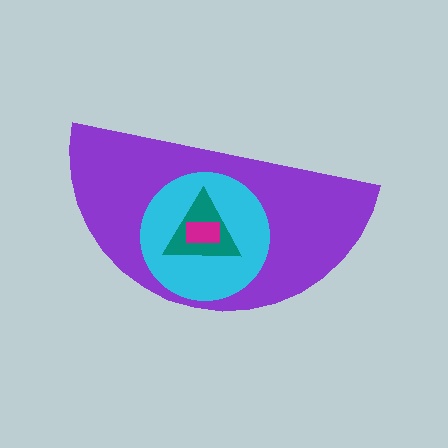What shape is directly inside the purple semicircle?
The cyan circle.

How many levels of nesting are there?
4.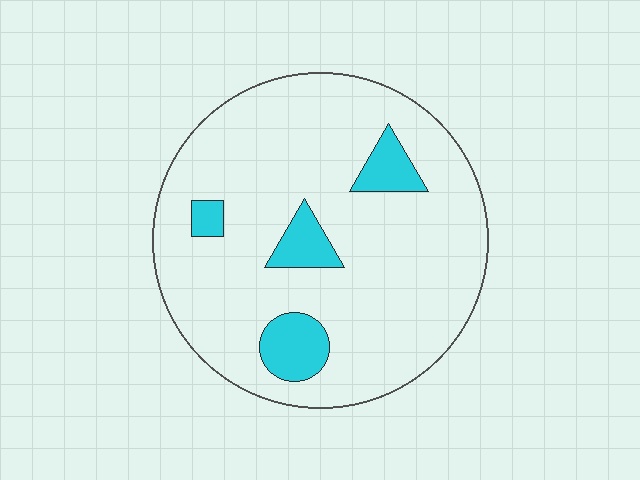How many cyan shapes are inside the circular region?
4.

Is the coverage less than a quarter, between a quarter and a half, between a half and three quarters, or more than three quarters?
Less than a quarter.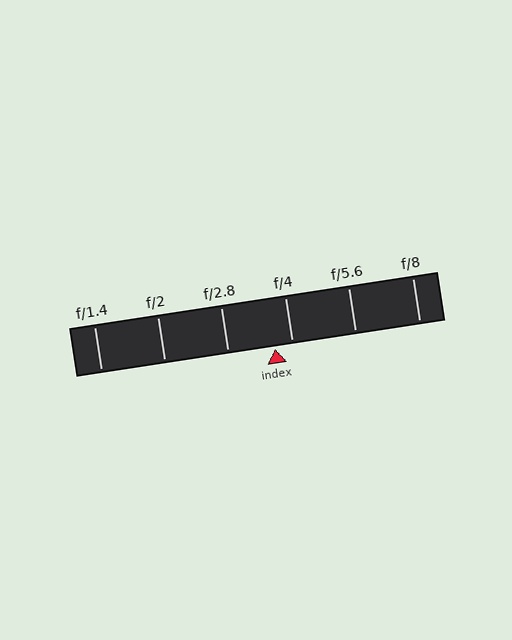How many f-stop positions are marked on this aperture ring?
There are 6 f-stop positions marked.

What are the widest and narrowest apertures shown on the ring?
The widest aperture shown is f/1.4 and the narrowest is f/8.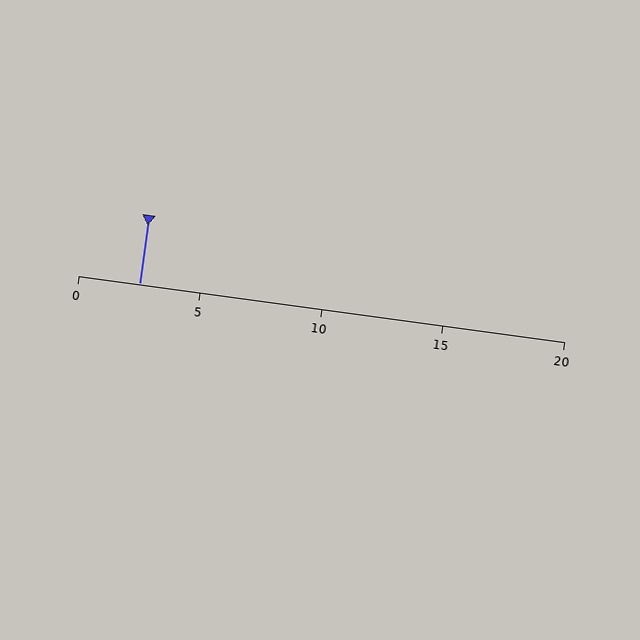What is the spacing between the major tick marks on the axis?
The major ticks are spaced 5 apart.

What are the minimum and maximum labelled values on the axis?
The axis runs from 0 to 20.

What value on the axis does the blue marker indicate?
The marker indicates approximately 2.5.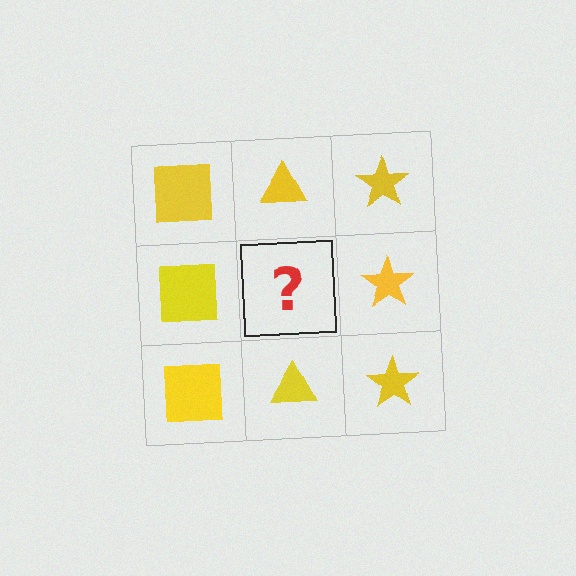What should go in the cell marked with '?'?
The missing cell should contain a yellow triangle.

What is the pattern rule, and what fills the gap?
The rule is that each column has a consistent shape. The gap should be filled with a yellow triangle.